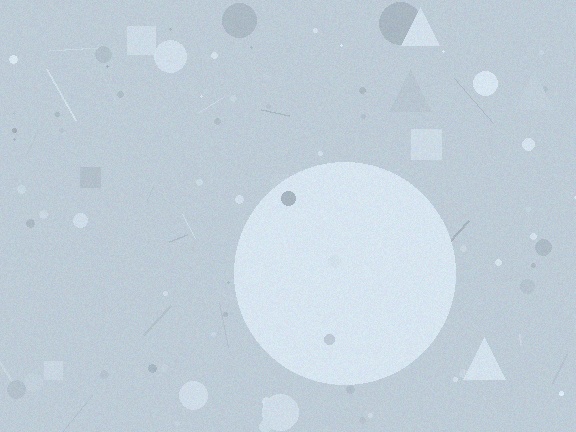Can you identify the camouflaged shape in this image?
The camouflaged shape is a circle.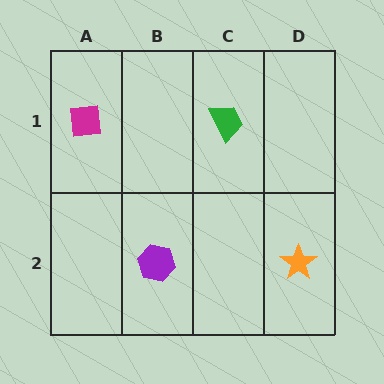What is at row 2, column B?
A purple hexagon.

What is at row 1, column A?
A magenta square.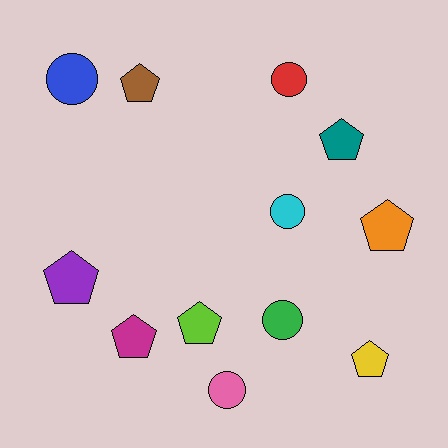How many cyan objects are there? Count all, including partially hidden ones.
There is 1 cyan object.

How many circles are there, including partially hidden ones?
There are 5 circles.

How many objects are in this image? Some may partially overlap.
There are 12 objects.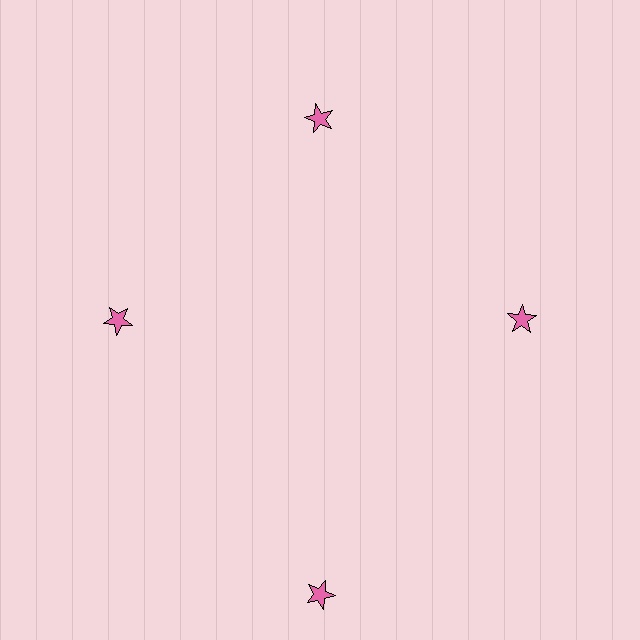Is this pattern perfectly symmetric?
No. The 4 pink stars are arranged in a ring, but one element near the 6 o'clock position is pushed outward from the center, breaking the 4-fold rotational symmetry.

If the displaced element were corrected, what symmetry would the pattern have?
It would have 4-fold rotational symmetry — the pattern would map onto itself every 90 degrees.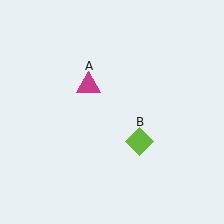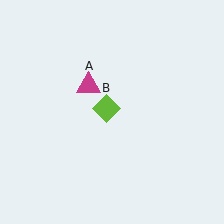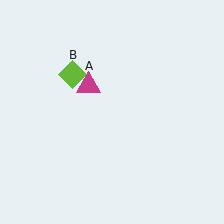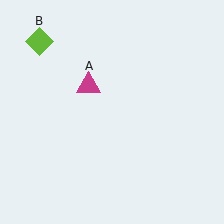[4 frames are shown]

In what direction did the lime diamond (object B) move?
The lime diamond (object B) moved up and to the left.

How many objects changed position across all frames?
1 object changed position: lime diamond (object B).